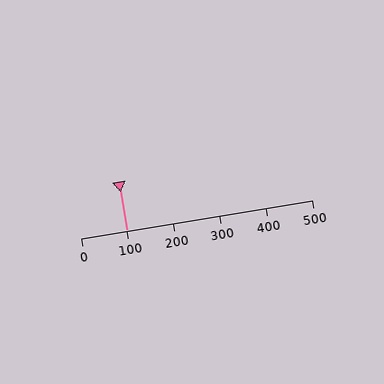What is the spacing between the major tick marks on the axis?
The major ticks are spaced 100 apart.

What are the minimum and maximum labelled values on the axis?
The axis runs from 0 to 500.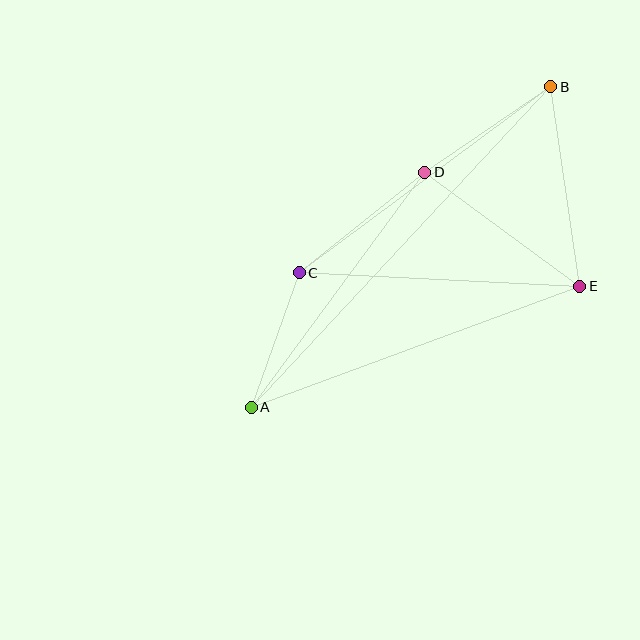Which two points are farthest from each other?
Points A and B are farthest from each other.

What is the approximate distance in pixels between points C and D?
The distance between C and D is approximately 161 pixels.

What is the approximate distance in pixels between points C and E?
The distance between C and E is approximately 281 pixels.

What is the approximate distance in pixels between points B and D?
The distance between B and D is approximately 152 pixels.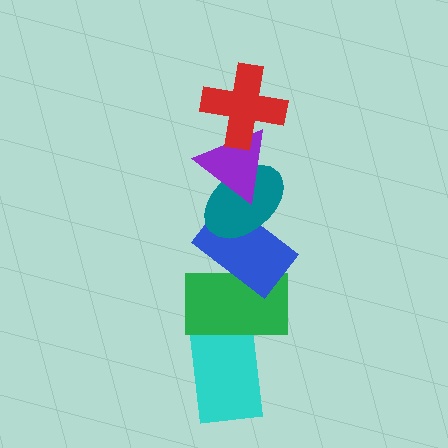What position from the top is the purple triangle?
The purple triangle is 2nd from the top.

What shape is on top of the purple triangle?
The red cross is on top of the purple triangle.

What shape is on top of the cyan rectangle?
The green rectangle is on top of the cyan rectangle.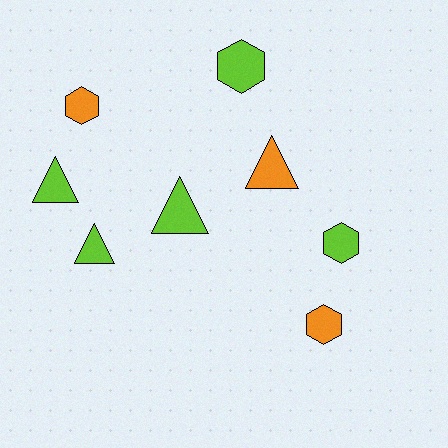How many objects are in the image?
There are 8 objects.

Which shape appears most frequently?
Triangle, with 4 objects.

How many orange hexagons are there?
There are 2 orange hexagons.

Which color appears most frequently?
Lime, with 5 objects.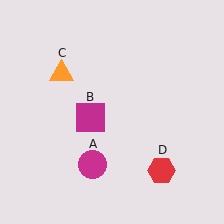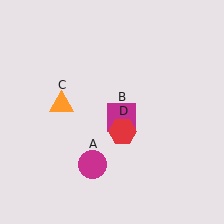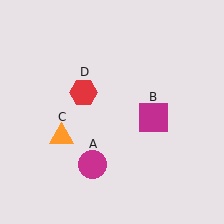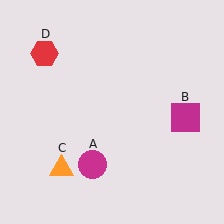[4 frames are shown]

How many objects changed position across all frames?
3 objects changed position: magenta square (object B), orange triangle (object C), red hexagon (object D).